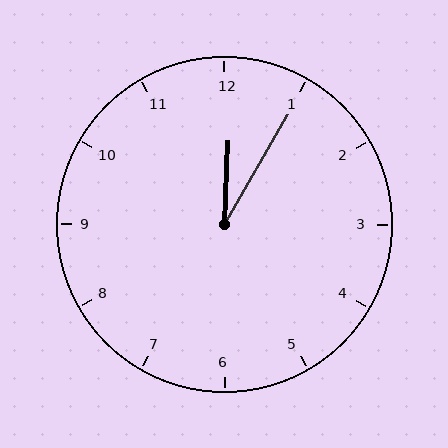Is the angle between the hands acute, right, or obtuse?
It is acute.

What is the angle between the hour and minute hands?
Approximately 28 degrees.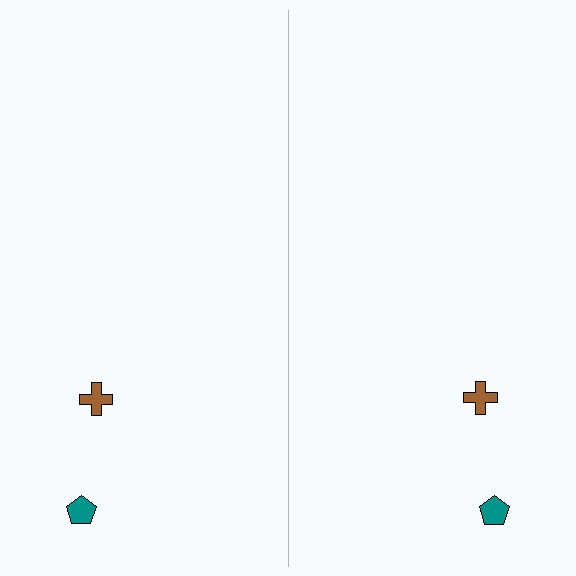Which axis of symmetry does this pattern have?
The pattern has a vertical axis of symmetry running through the center of the image.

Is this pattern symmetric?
Yes, this pattern has bilateral (reflection) symmetry.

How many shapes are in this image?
There are 4 shapes in this image.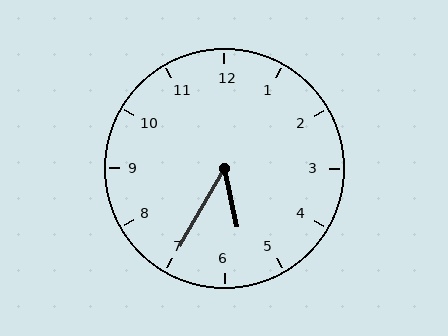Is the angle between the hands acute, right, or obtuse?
It is acute.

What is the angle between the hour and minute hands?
Approximately 42 degrees.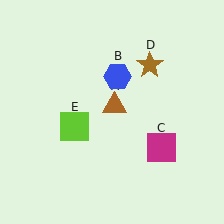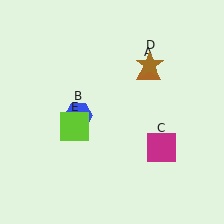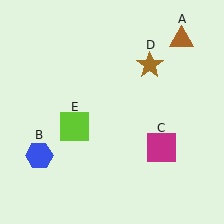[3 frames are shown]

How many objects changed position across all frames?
2 objects changed position: brown triangle (object A), blue hexagon (object B).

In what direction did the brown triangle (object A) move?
The brown triangle (object A) moved up and to the right.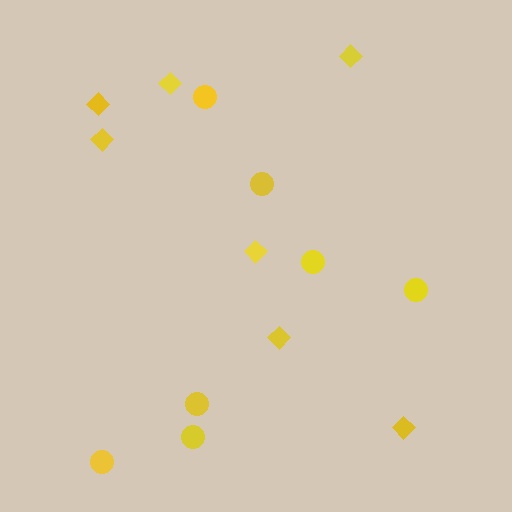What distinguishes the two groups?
There are 2 groups: one group of diamonds (7) and one group of circles (7).